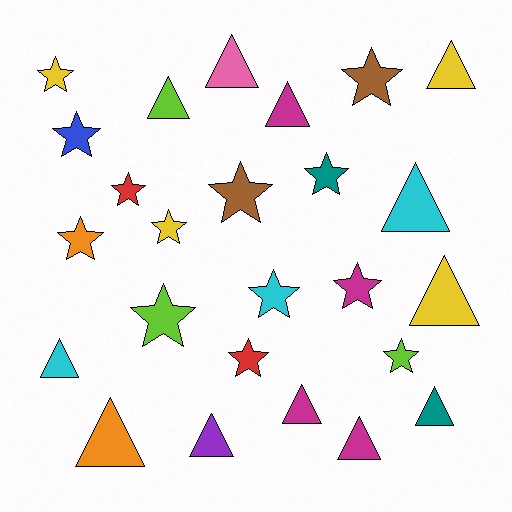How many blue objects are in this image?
There is 1 blue object.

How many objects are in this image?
There are 25 objects.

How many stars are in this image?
There are 13 stars.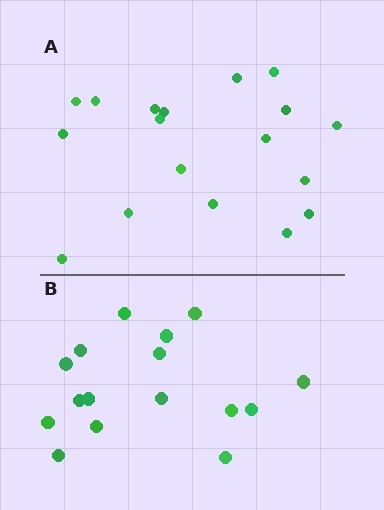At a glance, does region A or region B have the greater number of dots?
Region A (the top region) has more dots.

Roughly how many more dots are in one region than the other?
Region A has just a few more — roughly 2 or 3 more dots than region B.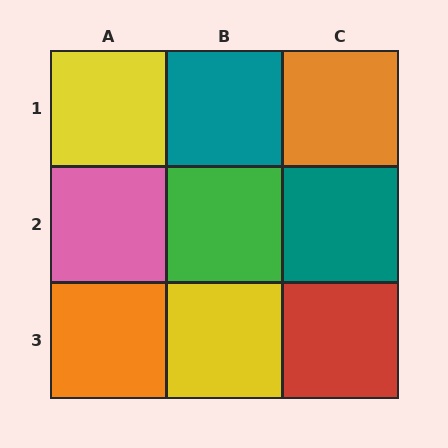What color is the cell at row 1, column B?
Teal.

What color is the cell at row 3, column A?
Orange.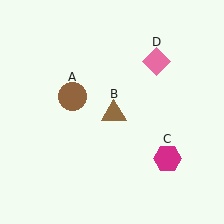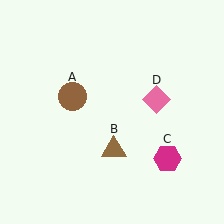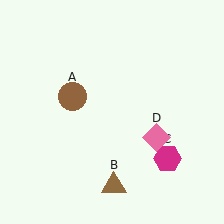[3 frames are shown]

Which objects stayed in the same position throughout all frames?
Brown circle (object A) and magenta hexagon (object C) remained stationary.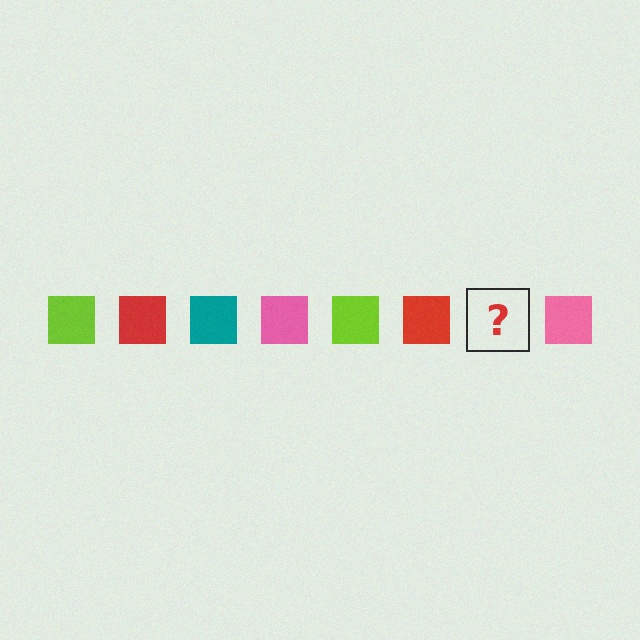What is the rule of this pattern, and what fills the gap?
The rule is that the pattern cycles through lime, red, teal, pink squares. The gap should be filled with a teal square.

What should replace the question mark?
The question mark should be replaced with a teal square.